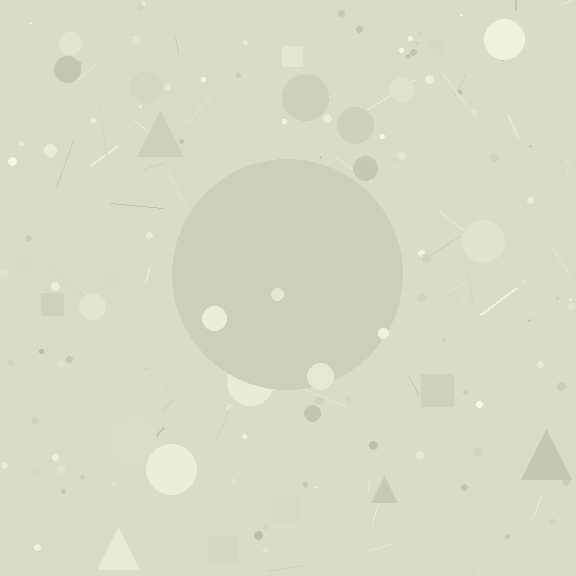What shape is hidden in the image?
A circle is hidden in the image.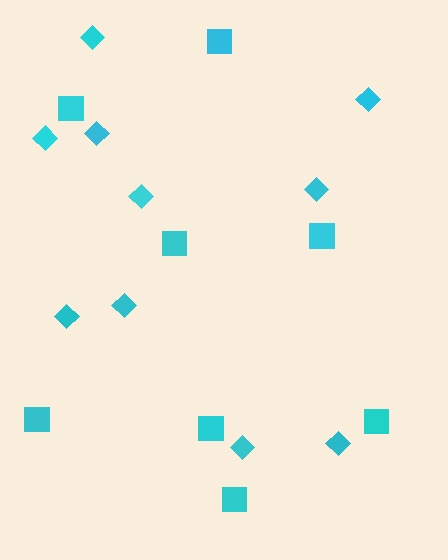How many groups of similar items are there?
There are 2 groups: one group of diamonds (10) and one group of squares (8).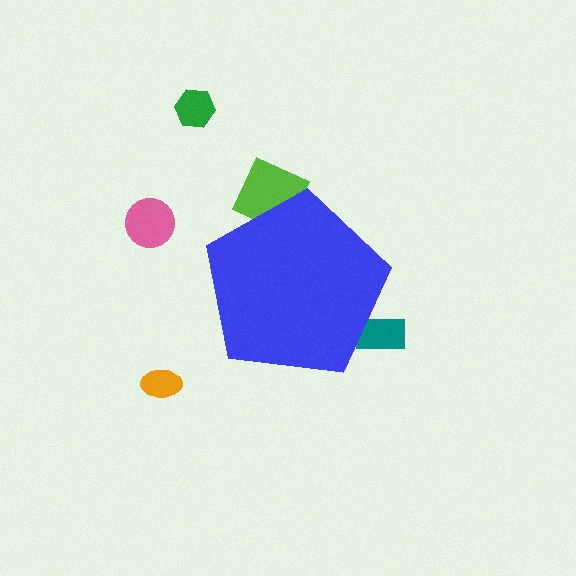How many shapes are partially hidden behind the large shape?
2 shapes are partially hidden.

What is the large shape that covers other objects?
A blue pentagon.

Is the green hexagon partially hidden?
No, the green hexagon is fully visible.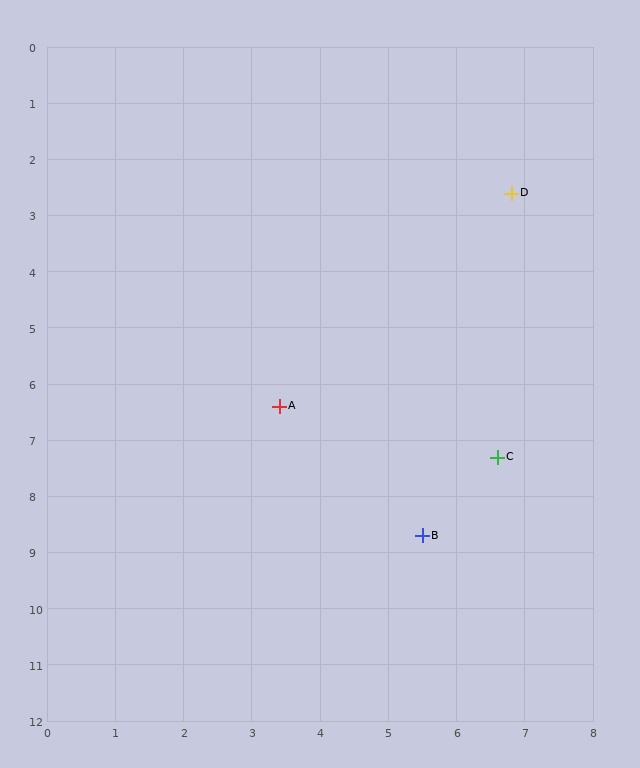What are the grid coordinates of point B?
Point B is at approximately (5.5, 8.7).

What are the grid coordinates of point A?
Point A is at approximately (3.4, 6.4).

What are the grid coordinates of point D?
Point D is at approximately (6.8, 2.6).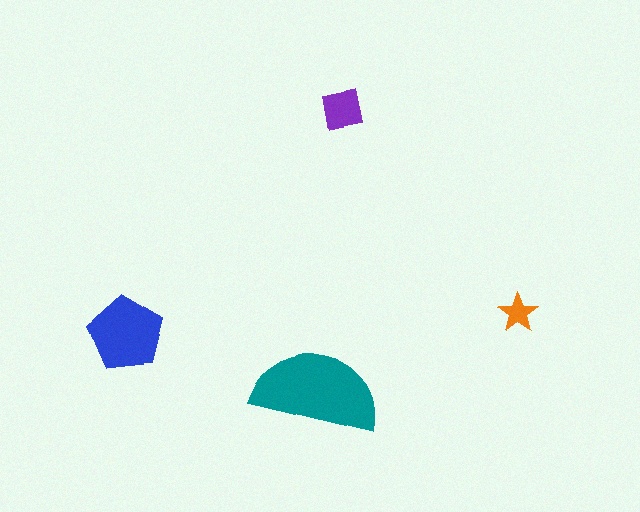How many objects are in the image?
There are 4 objects in the image.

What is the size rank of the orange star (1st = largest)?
4th.